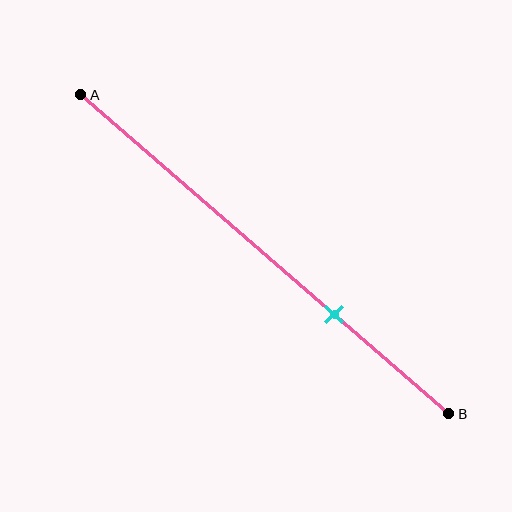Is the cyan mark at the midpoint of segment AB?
No, the mark is at about 70% from A, not at the 50% midpoint.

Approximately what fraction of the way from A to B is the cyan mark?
The cyan mark is approximately 70% of the way from A to B.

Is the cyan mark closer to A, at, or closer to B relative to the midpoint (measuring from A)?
The cyan mark is closer to point B than the midpoint of segment AB.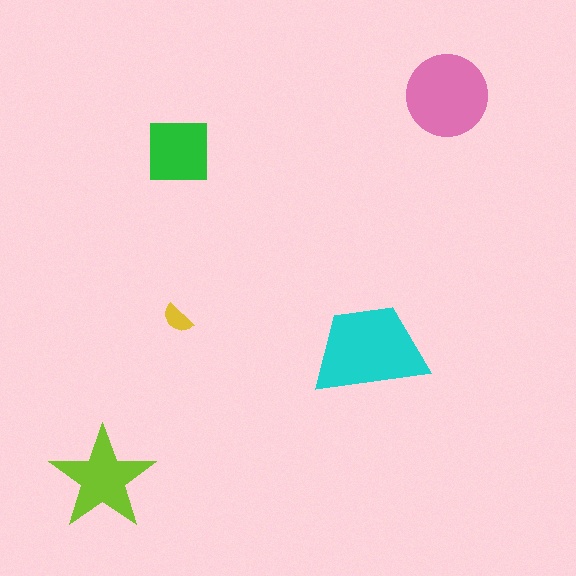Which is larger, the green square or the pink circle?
The pink circle.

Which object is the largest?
The cyan trapezoid.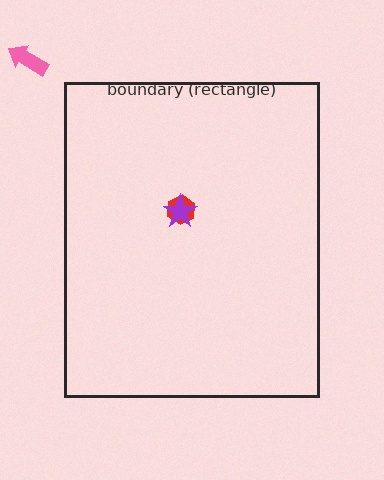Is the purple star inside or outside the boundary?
Inside.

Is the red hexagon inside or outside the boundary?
Inside.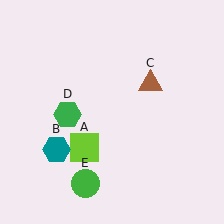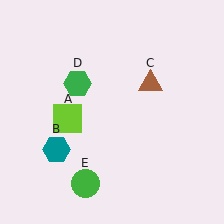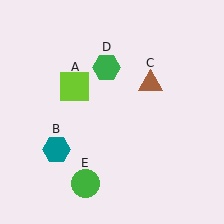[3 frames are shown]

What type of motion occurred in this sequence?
The lime square (object A), green hexagon (object D) rotated clockwise around the center of the scene.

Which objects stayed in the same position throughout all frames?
Teal hexagon (object B) and brown triangle (object C) and green circle (object E) remained stationary.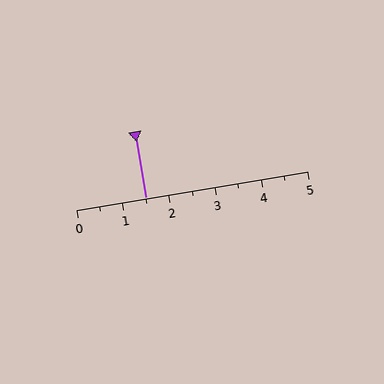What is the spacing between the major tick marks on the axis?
The major ticks are spaced 1 apart.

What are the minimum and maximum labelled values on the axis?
The axis runs from 0 to 5.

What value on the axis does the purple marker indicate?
The marker indicates approximately 1.5.